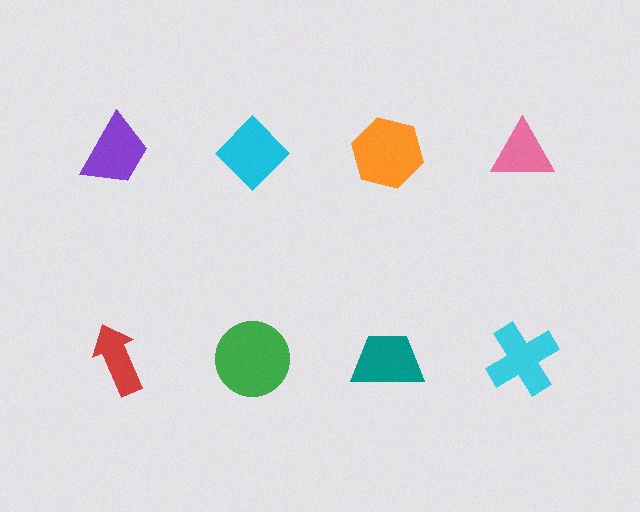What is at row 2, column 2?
A green circle.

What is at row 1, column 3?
An orange hexagon.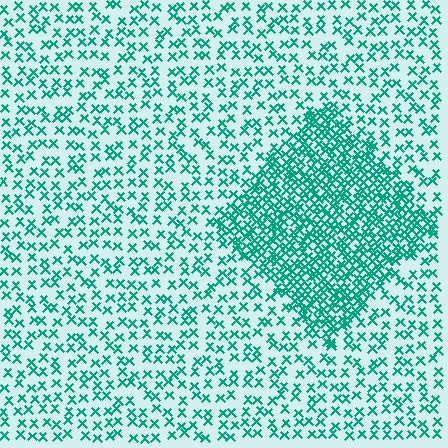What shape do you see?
I see a diamond.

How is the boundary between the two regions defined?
The boundary is defined by a change in element density (approximately 2.6x ratio). All elements are the same color, size, and shape.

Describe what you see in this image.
The image contains small teal elements arranged at two different densities. A diamond-shaped region is visible where the elements are more densely packed than the surrounding area.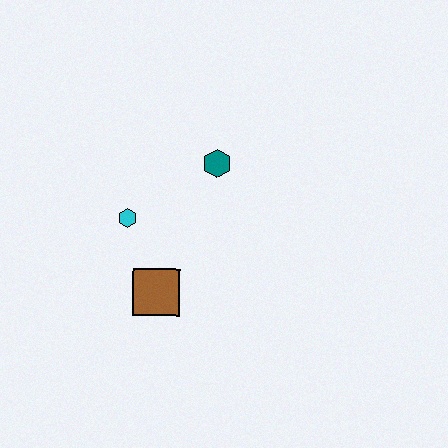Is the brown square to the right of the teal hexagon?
No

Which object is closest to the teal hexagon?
The cyan hexagon is closest to the teal hexagon.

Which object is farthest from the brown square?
The teal hexagon is farthest from the brown square.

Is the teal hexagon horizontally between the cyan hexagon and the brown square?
No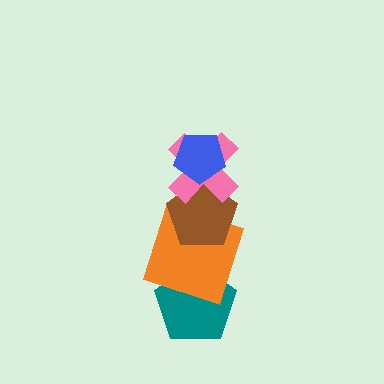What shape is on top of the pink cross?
The blue pentagon is on top of the pink cross.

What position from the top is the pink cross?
The pink cross is 2nd from the top.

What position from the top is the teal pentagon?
The teal pentagon is 5th from the top.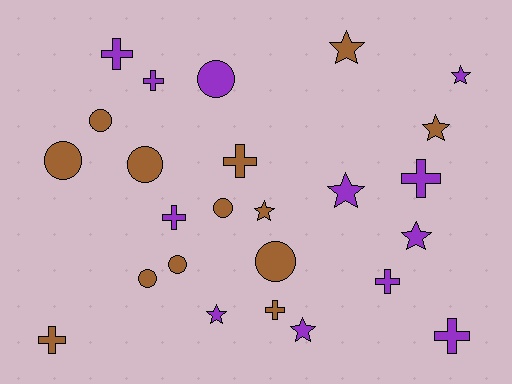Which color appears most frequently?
Brown, with 13 objects.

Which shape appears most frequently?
Cross, with 9 objects.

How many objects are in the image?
There are 25 objects.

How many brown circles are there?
There are 7 brown circles.